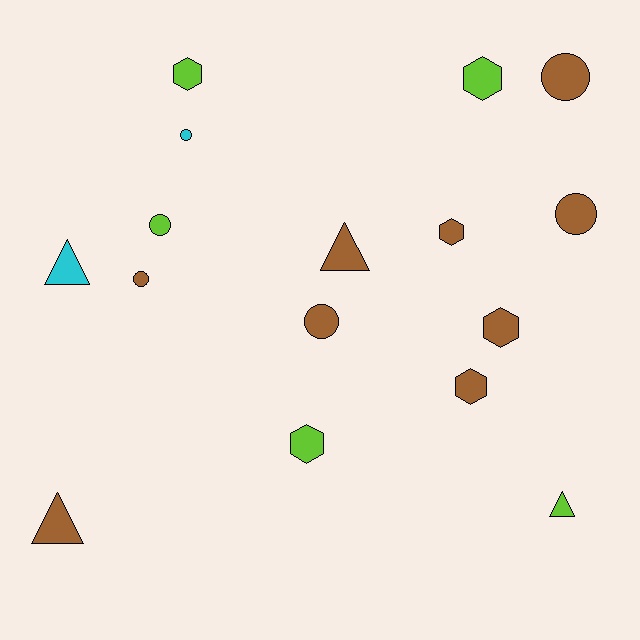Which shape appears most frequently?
Circle, with 6 objects.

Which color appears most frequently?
Brown, with 9 objects.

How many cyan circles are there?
There is 1 cyan circle.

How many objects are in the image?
There are 16 objects.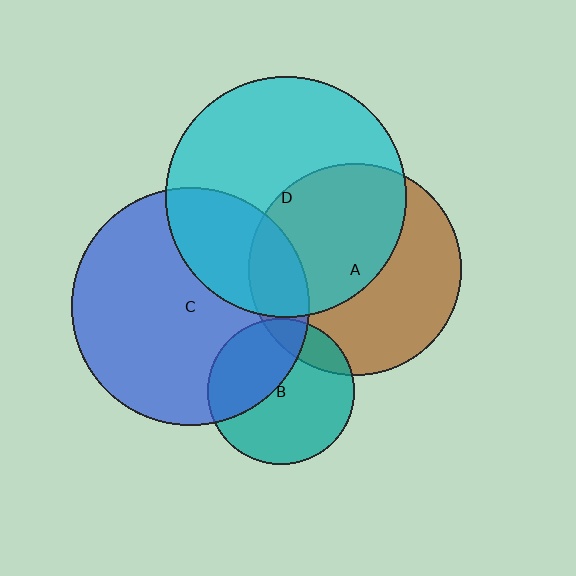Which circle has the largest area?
Circle D (cyan).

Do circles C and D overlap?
Yes.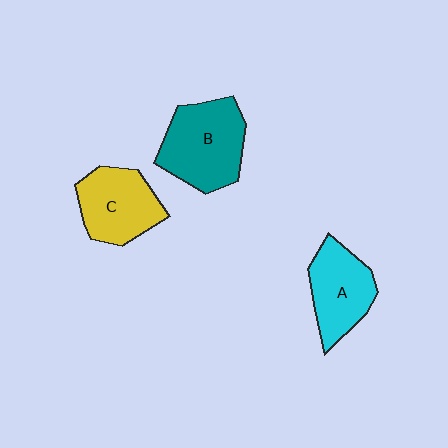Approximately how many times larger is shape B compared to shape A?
Approximately 1.3 times.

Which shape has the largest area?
Shape B (teal).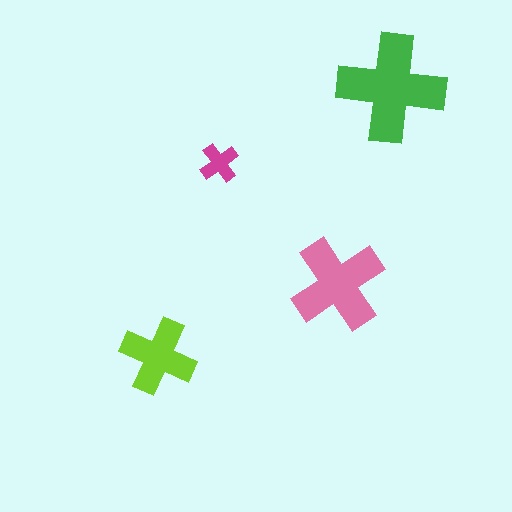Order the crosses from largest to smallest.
the green one, the pink one, the lime one, the magenta one.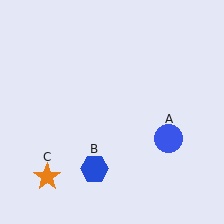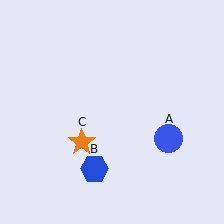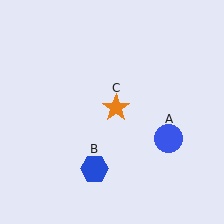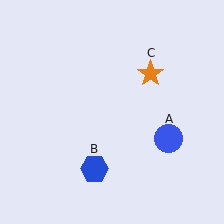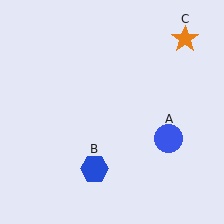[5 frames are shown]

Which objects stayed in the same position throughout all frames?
Blue circle (object A) and blue hexagon (object B) remained stationary.